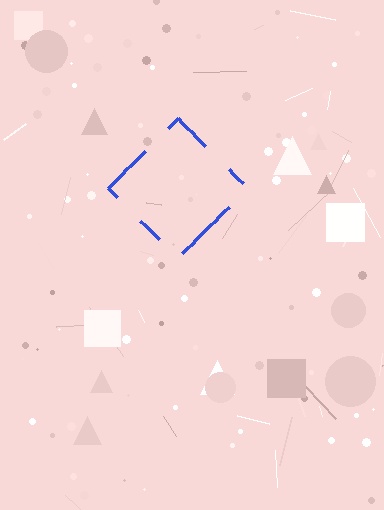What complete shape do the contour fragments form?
The contour fragments form a diamond.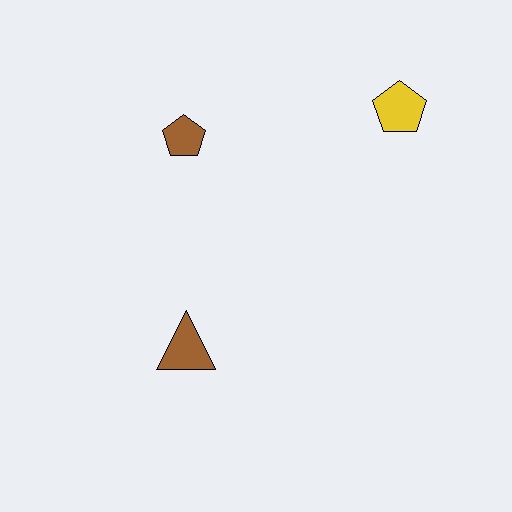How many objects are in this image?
There are 3 objects.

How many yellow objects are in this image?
There is 1 yellow object.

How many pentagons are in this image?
There are 2 pentagons.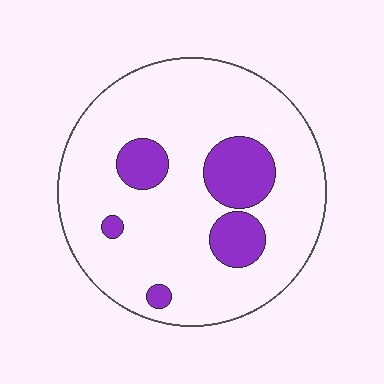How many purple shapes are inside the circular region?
5.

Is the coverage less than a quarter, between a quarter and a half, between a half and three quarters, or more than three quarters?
Less than a quarter.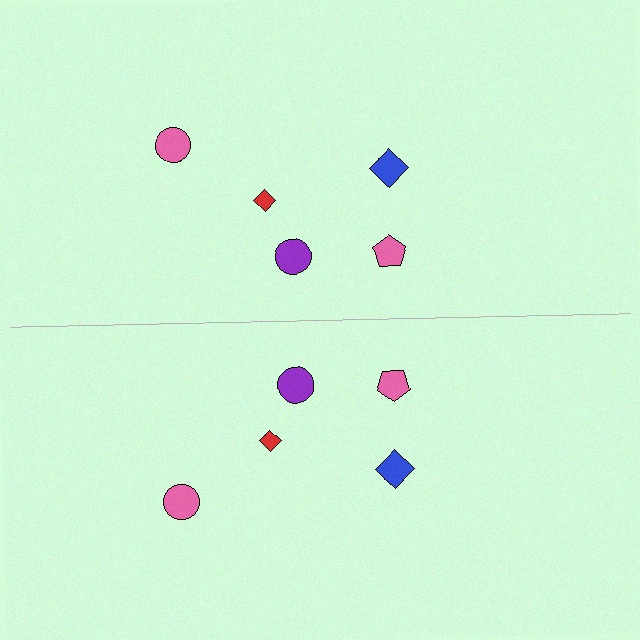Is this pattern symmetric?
Yes, this pattern has bilateral (reflection) symmetry.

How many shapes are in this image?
There are 10 shapes in this image.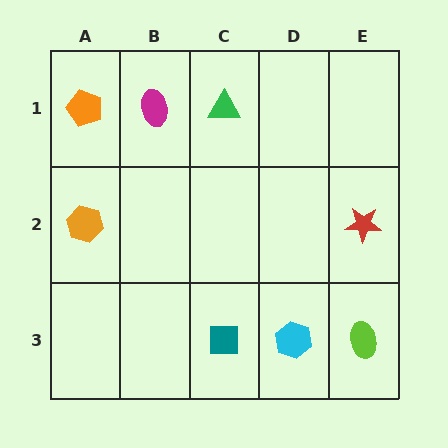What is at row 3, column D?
A cyan hexagon.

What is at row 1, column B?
A magenta ellipse.